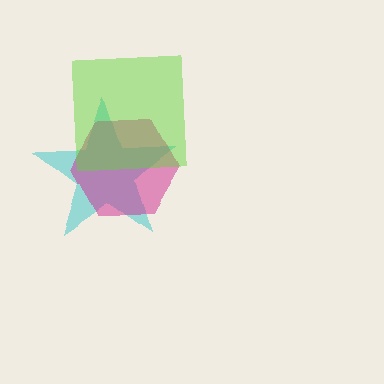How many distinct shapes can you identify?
There are 3 distinct shapes: a cyan star, a magenta hexagon, a lime square.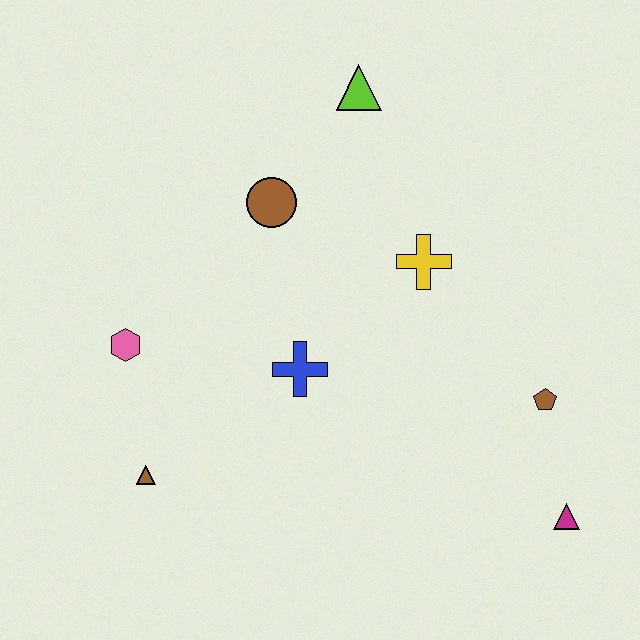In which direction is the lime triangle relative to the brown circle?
The lime triangle is above the brown circle.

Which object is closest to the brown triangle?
The pink hexagon is closest to the brown triangle.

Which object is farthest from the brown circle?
The magenta triangle is farthest from the brown circle.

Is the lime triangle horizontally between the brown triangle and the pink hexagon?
No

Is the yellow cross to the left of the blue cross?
No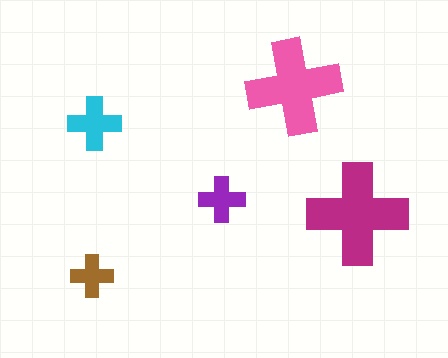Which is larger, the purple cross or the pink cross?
The pink one.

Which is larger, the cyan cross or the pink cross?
The pink one.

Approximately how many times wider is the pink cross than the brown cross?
About 2 times wider.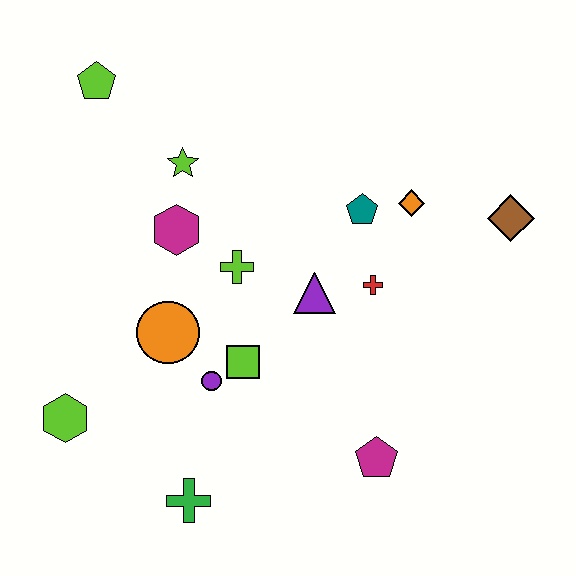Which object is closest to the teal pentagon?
The orange diamond is closest to the teal pentagon.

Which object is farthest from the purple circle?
The brown diamond is farthest from the purple circle.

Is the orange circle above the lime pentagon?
No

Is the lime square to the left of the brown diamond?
Yes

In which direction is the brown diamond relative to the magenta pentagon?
The brown diamond is above the magenta pentagon.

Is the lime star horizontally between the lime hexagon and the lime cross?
Yes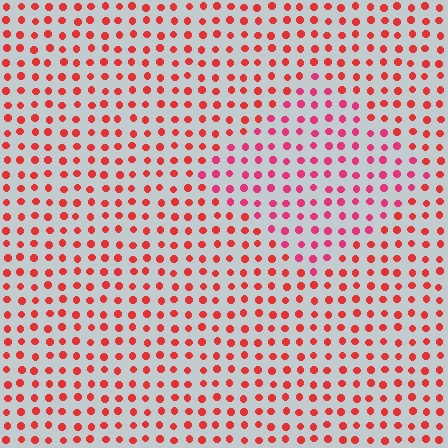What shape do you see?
I see a diamond.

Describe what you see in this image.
The image is filled with small red elements in a uniform arrangement. A diamond-shaped region is visible where the elements are tinted to a slightly different hue, forming a subtle color boundary.